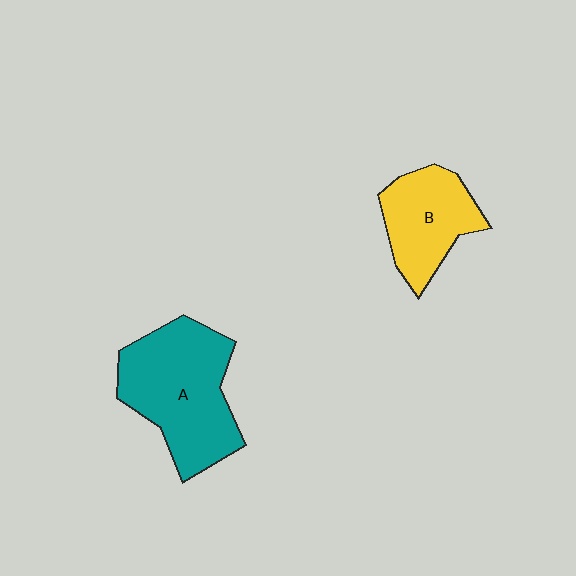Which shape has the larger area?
Shape A (teal).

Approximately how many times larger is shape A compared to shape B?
Approximately 1.6 times.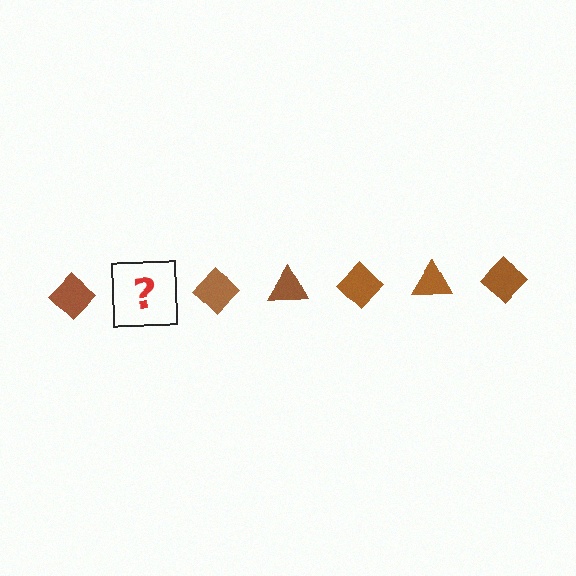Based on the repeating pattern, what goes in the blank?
The blank should be a brown triangle.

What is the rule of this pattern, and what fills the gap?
The rule is that the pattern cycles through diamond, triangle shapes in brown. The gap should be filled with a brown triangle.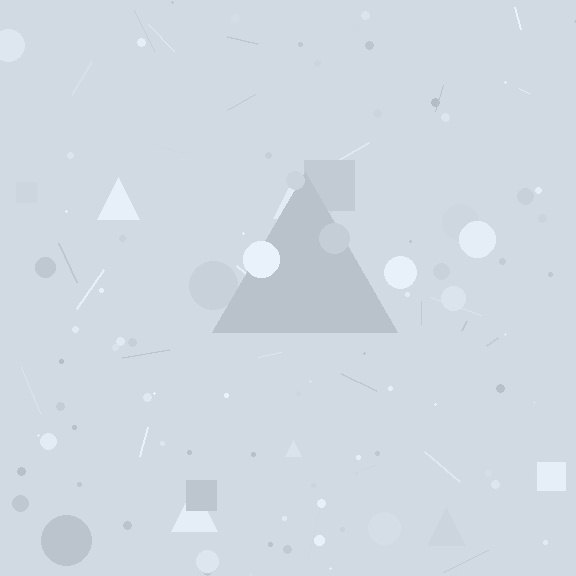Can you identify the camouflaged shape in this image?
The camouflaged shape is a triangle.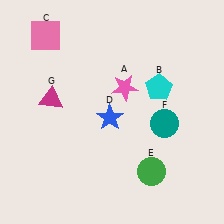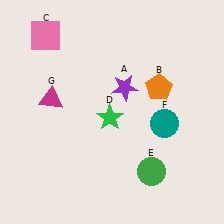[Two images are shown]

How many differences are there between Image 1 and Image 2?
There are 3 differences between the two images.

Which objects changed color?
A changed from pink to purple. B changed from cyan to orange. D changed from blue to green.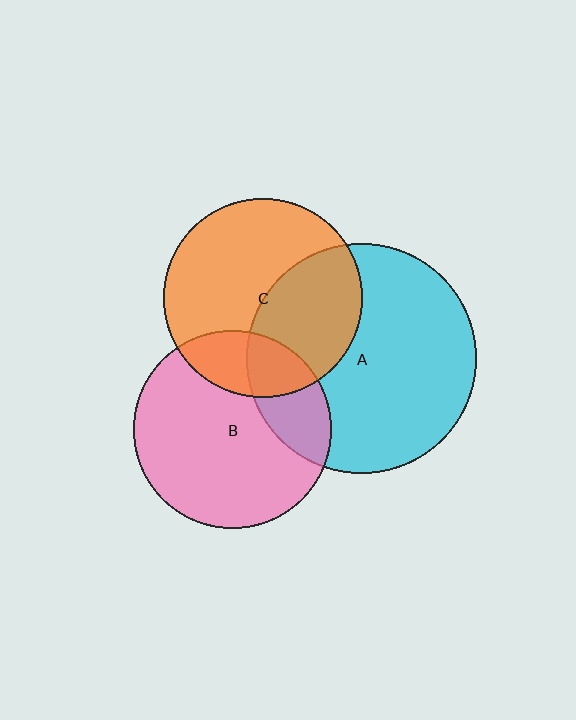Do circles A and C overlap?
Yes.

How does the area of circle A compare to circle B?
Approximately 1.3 times.